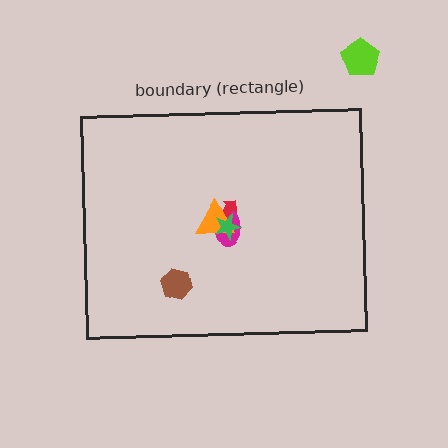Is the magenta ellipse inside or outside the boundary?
Inside.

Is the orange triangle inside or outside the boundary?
Inside.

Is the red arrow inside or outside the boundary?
Inside.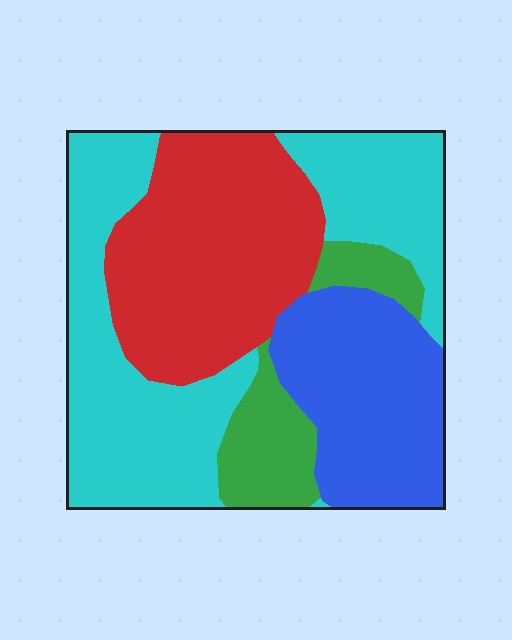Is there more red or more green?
Red.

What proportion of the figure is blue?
Blue covers roughly 20% of the figure.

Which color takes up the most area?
Cyan, at roughly 40%.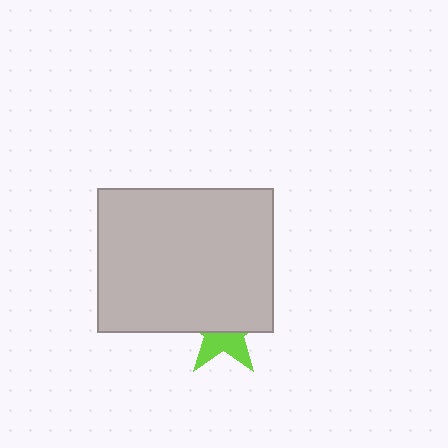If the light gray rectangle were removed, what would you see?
You would see the complete lime star.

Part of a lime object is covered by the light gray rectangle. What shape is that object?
It is a star.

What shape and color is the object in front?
The object in front is a light gray rectangle.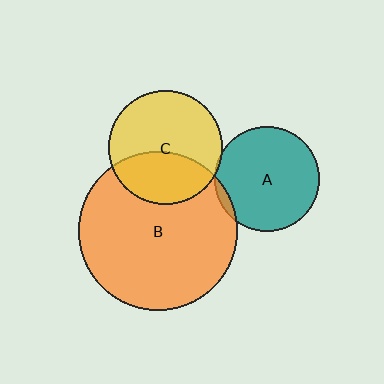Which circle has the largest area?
Circle B (orange).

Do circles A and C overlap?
Yes.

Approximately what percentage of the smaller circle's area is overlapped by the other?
Approximately 5%.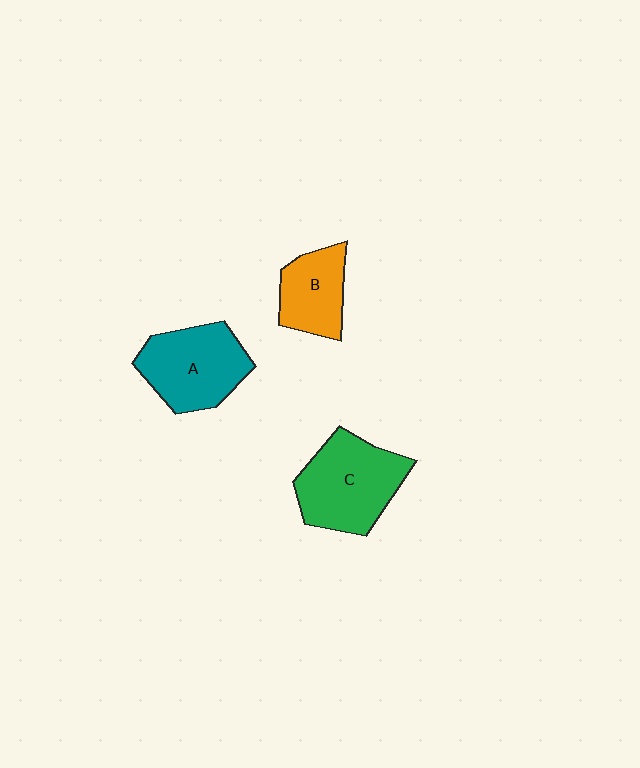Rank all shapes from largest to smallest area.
From largest to smallest: C (green), A (teal), B (orange).